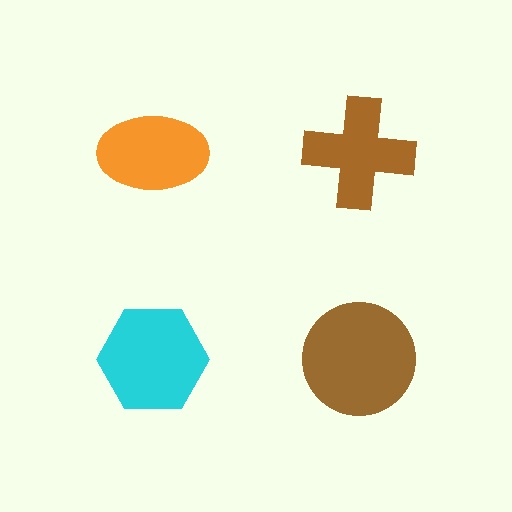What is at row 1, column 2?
A brown cross.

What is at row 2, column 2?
A brown circle.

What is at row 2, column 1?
A cyan hexagon.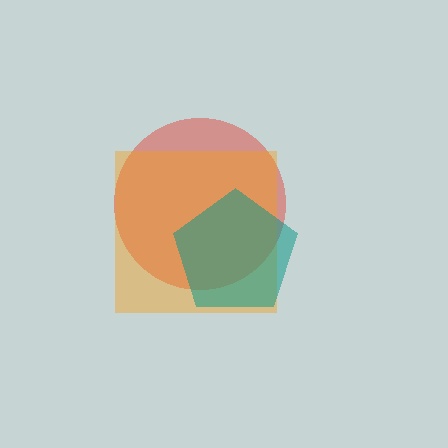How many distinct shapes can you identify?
There are 3 distinct shapes: a red circle, an orange square, a teal pentagon.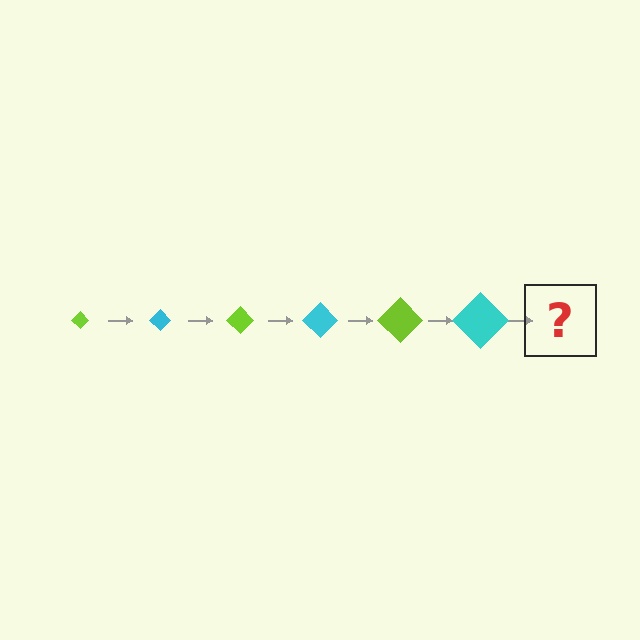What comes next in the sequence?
The next element should be a lime diamond, larger than the previous one.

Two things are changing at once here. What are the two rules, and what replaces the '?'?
The two rules are that the diamond grows larger each step and the color cycles through lime and cyan. The '?' should be a lime diamond, larger than the previous one.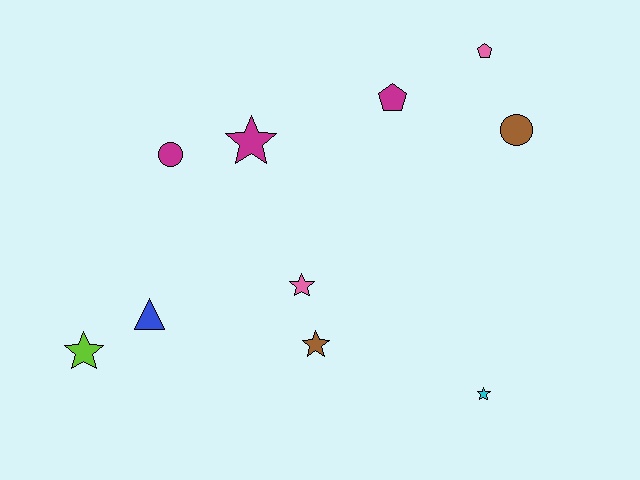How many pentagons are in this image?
There are 2 pentagons.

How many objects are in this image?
There are 10 objects.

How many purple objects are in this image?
There are no purple objects.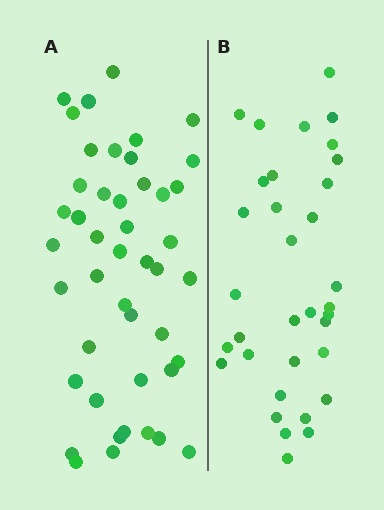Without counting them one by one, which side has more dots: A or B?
Region A (the left region) has more dots.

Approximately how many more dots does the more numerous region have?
Region A has roughly 12 or so more dots than region B.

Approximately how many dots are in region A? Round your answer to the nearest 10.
About 40 dots. (The exact count is 45, which rounds to 40.)